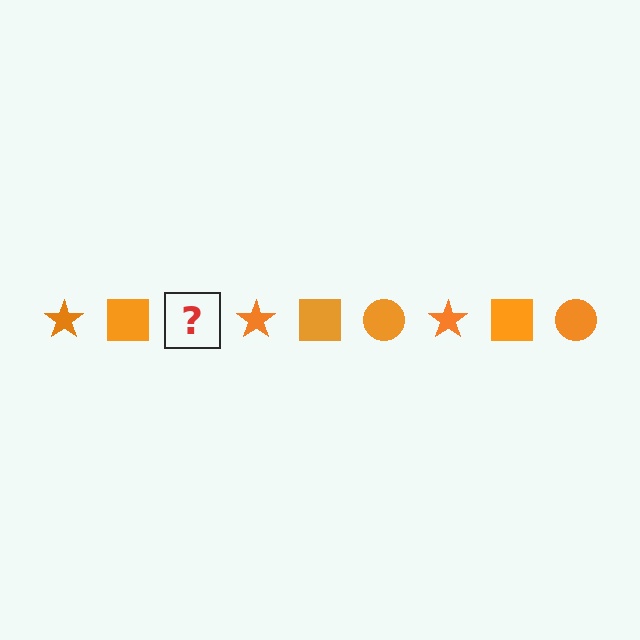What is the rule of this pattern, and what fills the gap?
The rule is that the pattern cycles through star, square, circle shapes in orange. The gap should be filled with an orange circle.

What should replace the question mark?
The question mark should be replaced with an orange circle.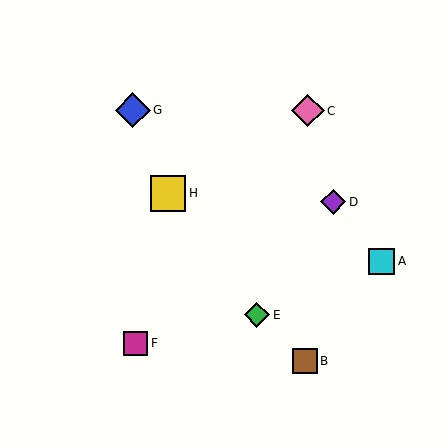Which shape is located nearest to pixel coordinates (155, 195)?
The yellow square (labeled H) at (168, 193) is nearest to that location.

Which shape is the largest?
The yellow square (labeled H) is the largest.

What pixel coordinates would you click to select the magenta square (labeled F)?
Click at (135, 343) to select the magenta square F.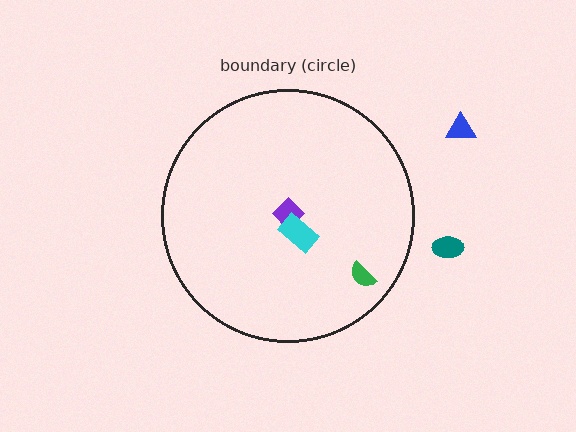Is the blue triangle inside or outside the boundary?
Outside.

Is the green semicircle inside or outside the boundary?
Inside.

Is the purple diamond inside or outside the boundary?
Inside.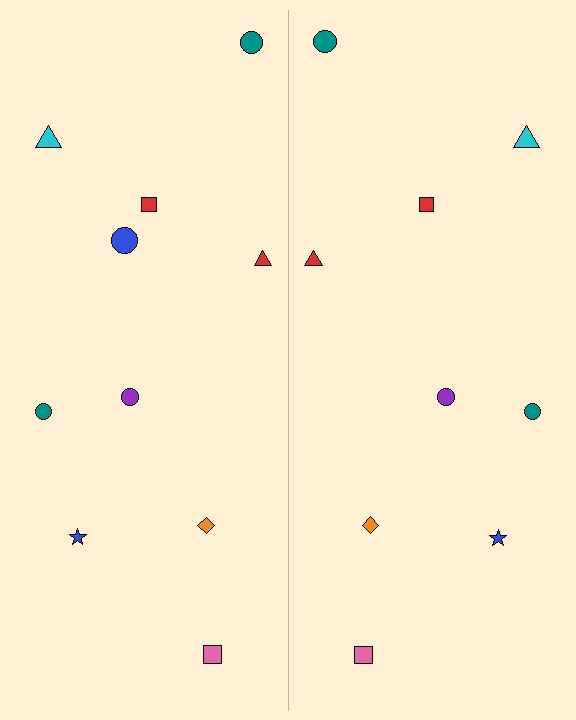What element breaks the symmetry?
A blue circle is missing from the right side.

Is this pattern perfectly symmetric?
No, the pattern is not perfectly symmetric. A blue circle is missing from the right side.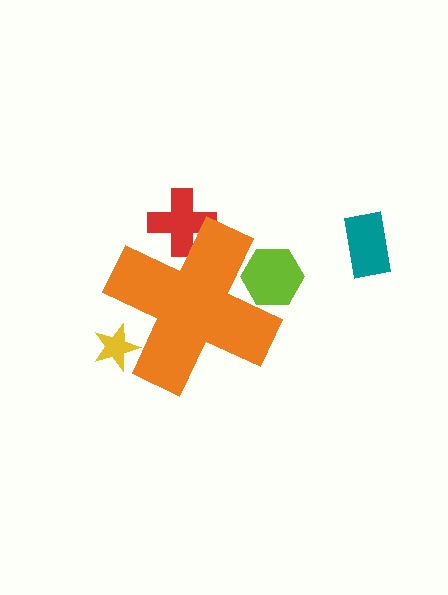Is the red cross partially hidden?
Yes, the red cross is partially hidden behind the orange cross.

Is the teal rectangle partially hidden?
No, the teal rectangle is fully visible.